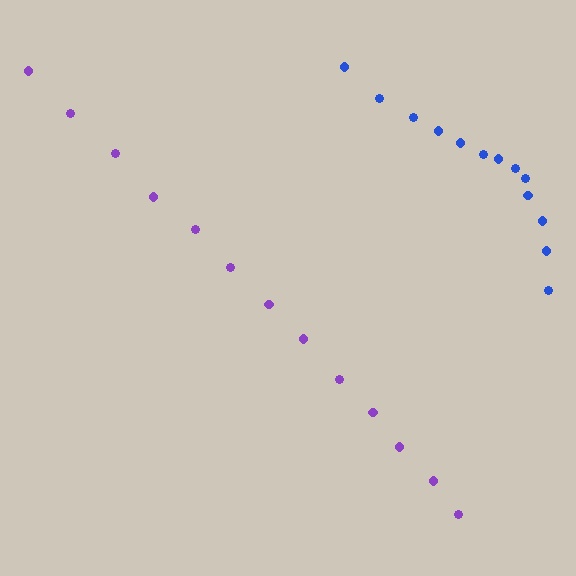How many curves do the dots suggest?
There are 2 distinct paths.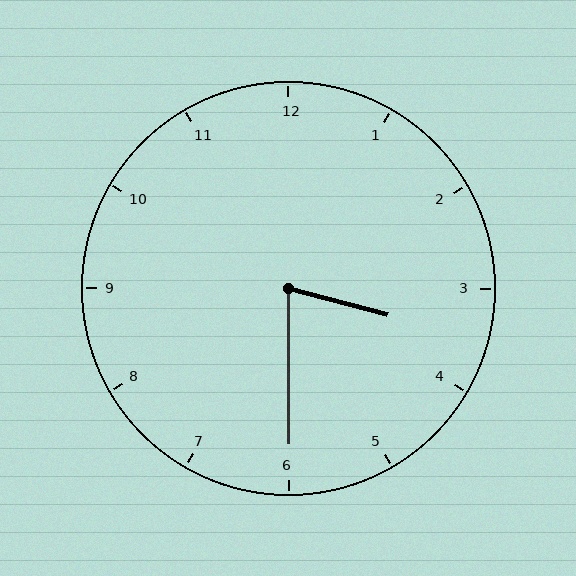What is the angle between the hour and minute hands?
Approximately 75 degrees.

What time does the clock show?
3:30.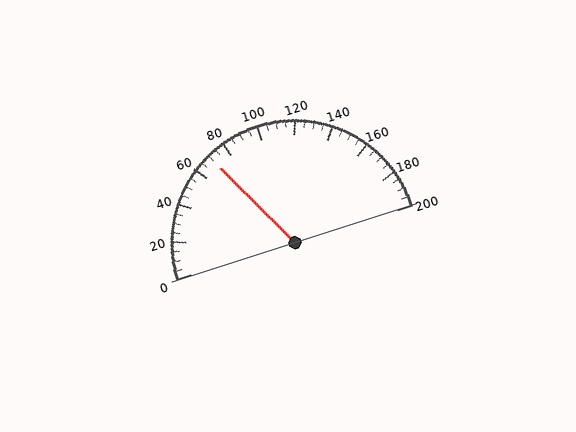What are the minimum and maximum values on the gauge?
The gauge ranges from 0 to 200.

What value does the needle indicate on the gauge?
The needle indicates approximately 70.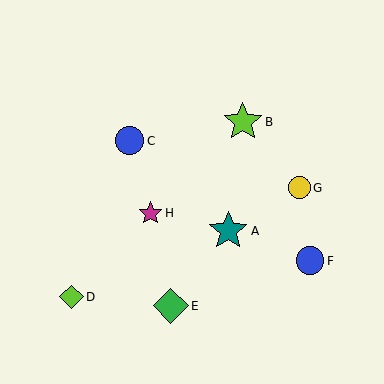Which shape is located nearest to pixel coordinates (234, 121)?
The lime star (labeled B) at (243, 122) is nearest to that location.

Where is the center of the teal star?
The center of the teal star is at (228, 231).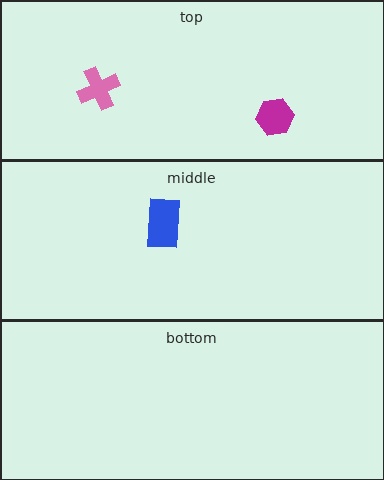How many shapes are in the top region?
2.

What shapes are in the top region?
The pink cross, the magenta hexagon.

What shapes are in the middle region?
The blue rectangle.